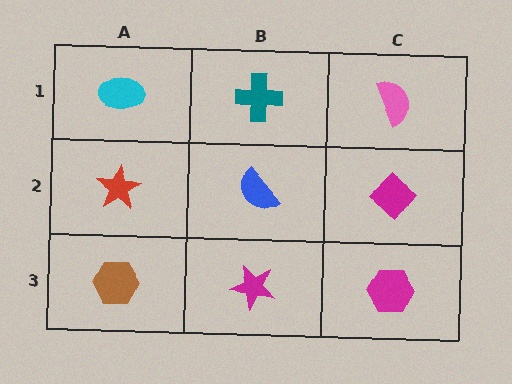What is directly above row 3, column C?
A magenta diamond.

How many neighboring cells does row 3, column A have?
2.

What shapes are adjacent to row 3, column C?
A magenta diamond (row 2, column C), a magenta star (row 3, column B).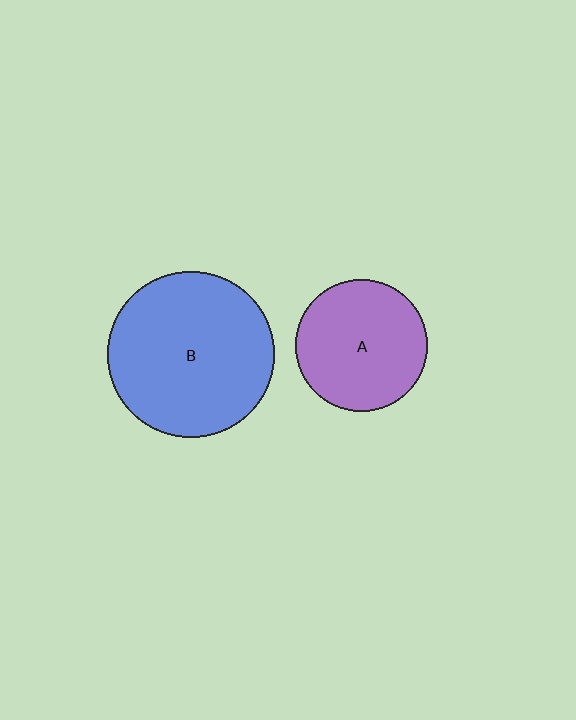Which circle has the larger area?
Circle B (blue).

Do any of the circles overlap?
No, none of the circles overlap.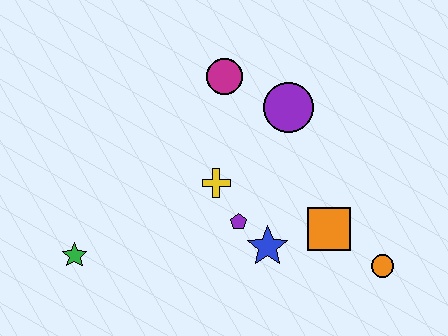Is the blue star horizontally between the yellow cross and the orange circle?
Yes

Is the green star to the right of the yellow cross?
No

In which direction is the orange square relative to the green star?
The orange square is to the right of the green star.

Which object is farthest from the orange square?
The green star is farthest from the orange square.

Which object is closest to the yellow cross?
The purple pentagon is closest to the yellow cross.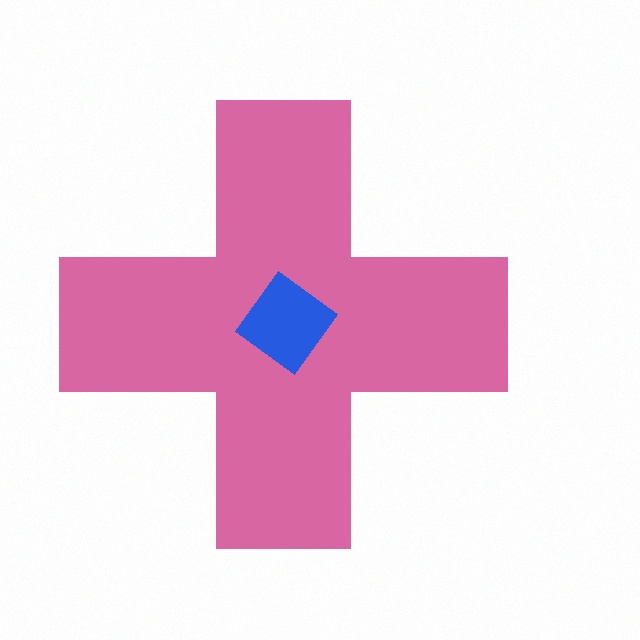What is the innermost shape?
The blue diamond.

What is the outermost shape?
The pink cross.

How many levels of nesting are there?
2.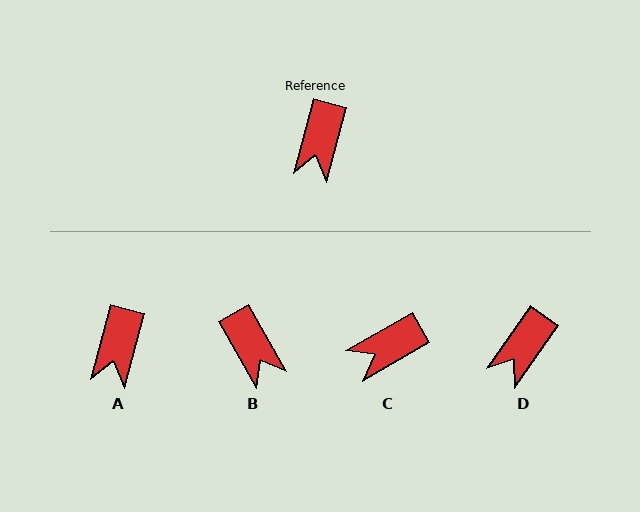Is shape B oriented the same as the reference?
No, it is off by about 45 degrees.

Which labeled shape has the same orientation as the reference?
A.